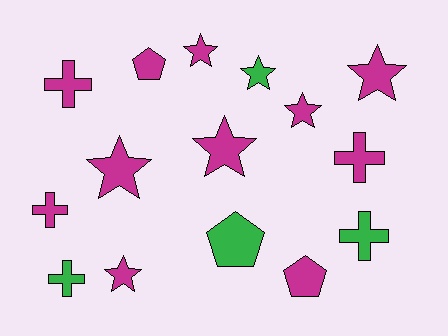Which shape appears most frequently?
Star, with 7 objects.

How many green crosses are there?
There are 2 green crosses.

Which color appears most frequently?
Magenta, with 11 objects.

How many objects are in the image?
There are 15 objects.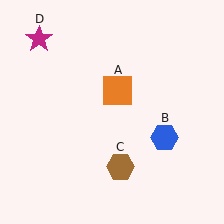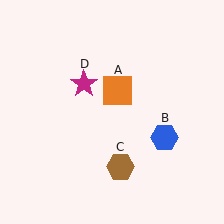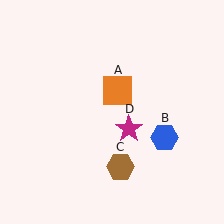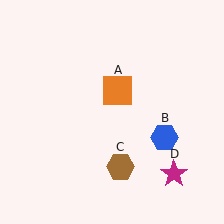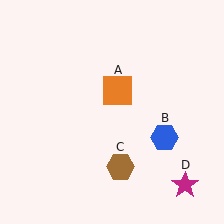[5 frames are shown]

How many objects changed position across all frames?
1 object changed position: magenta star (object D).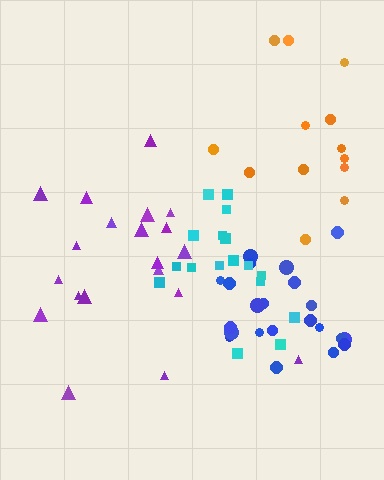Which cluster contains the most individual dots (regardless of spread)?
Blue (22).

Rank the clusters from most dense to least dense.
blue, cyan, purple, orange.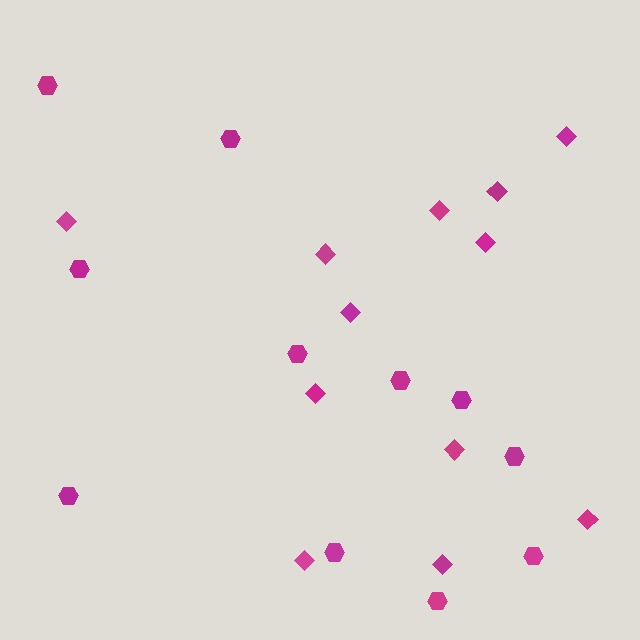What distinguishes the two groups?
There are 2 groups: one group of diamonds (12) and one group of hexagons (11).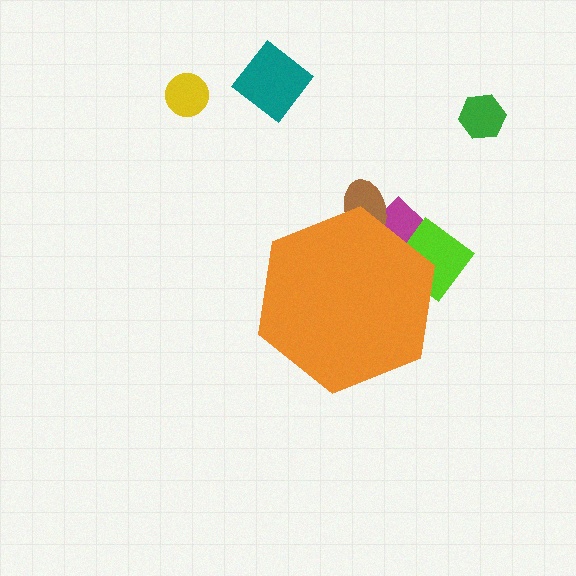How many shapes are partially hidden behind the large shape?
3 shapes are partially hidden.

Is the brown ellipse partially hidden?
Yes, the brown ellipse is partially hidden behind the orange hexagon.